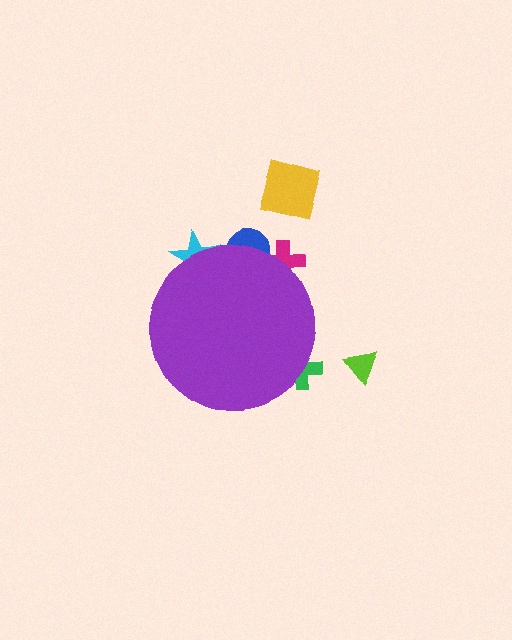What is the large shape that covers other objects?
A purple circle.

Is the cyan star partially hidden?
Yes, the cyan star is partially hidden behind the purple circle.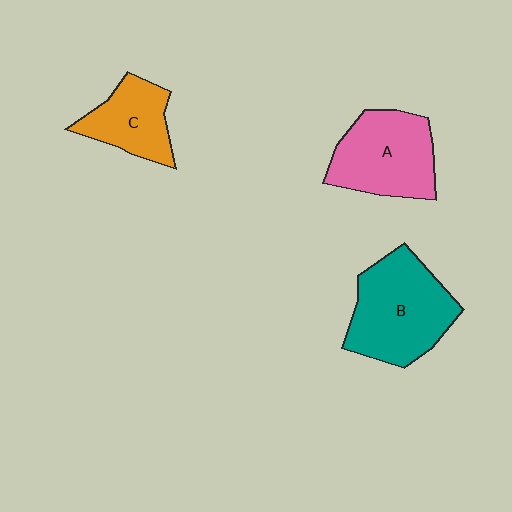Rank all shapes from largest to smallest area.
From largest to smallest: B (teal), A (pink), C (orange).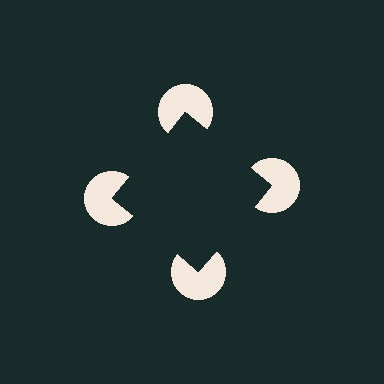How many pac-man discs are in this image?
There are 4 — one at each vertex of the illusory square.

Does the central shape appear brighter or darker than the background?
It typically appears slightly darker than the background, even though no actual brightness change is drawn.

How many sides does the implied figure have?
4 sides.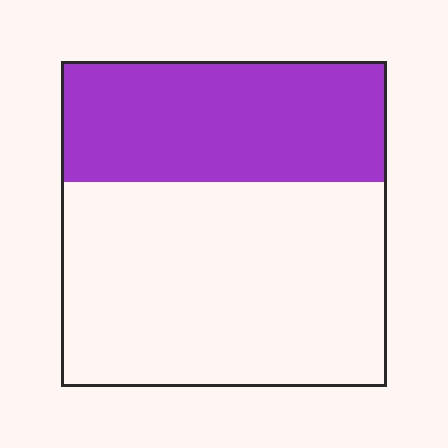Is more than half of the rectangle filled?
No.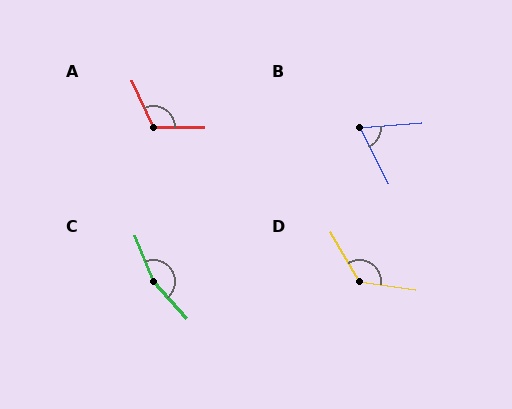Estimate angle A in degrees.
Approximately 114 degrees.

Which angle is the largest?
C, at approximately 160 degrees.